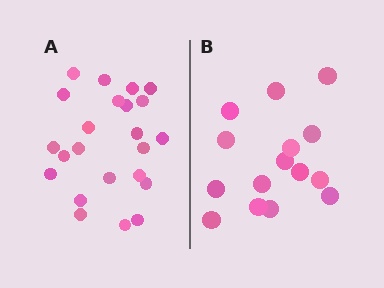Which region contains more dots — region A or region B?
Region A (the left region) has more dots.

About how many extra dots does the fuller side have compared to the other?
Region A has roughly 8 or so more dots than region B.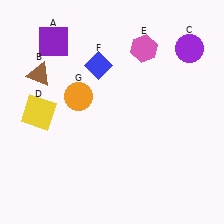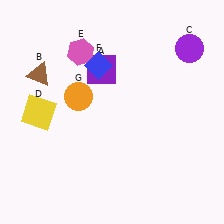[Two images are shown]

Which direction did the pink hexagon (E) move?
The pink hexagon (E) moved left.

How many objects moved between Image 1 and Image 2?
2 objects moved between the two images.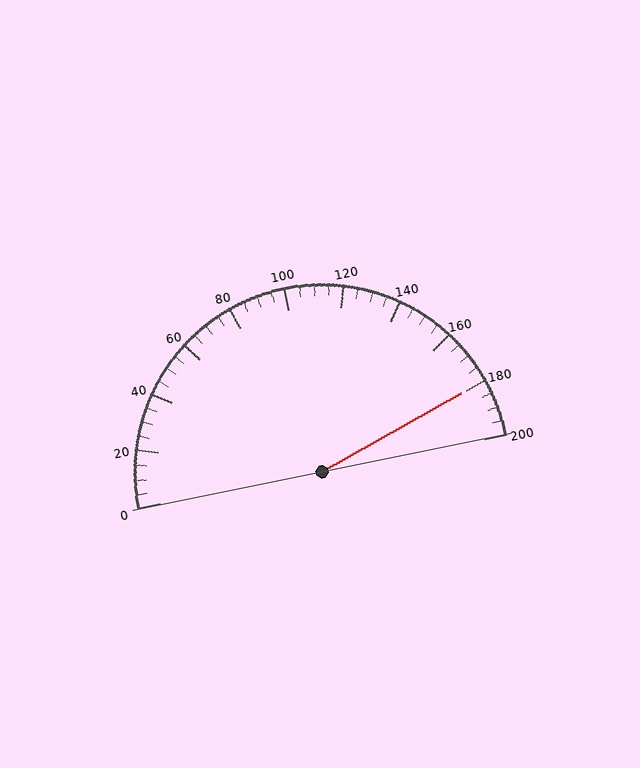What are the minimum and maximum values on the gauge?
The gauge ranges from 0 to 200.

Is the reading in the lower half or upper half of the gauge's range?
The reading is in the upper half of the range (0 to 200).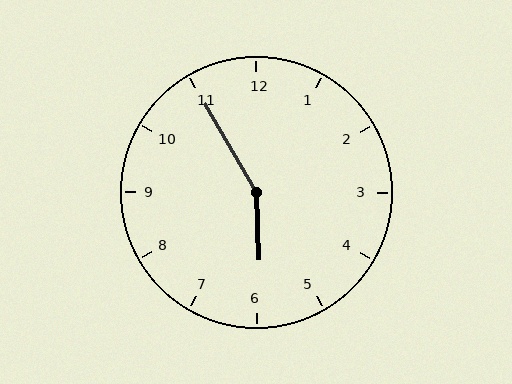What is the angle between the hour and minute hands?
Approximately 152 degrees.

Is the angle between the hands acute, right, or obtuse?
It is obtuse.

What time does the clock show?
5:55.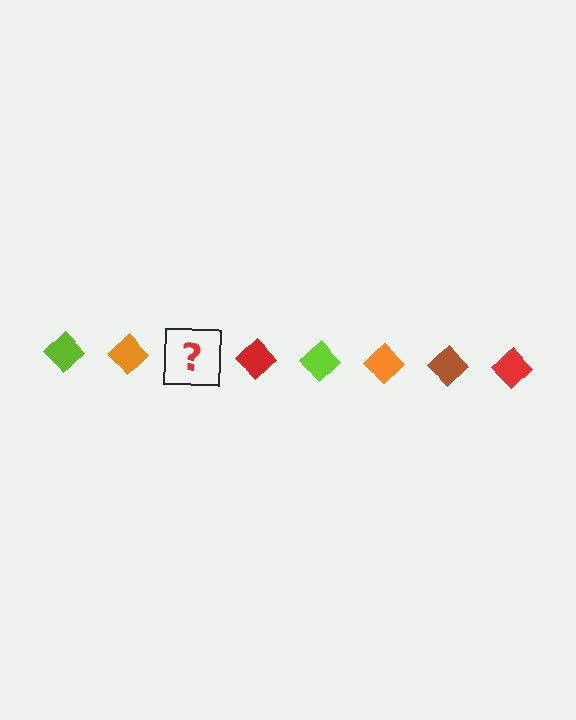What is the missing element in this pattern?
The missing element is a brown diamond.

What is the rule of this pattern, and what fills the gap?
The rule is that the pattern cycles through lime, orange, brown, red diamonds. The gap should be filled with a brown diamond.